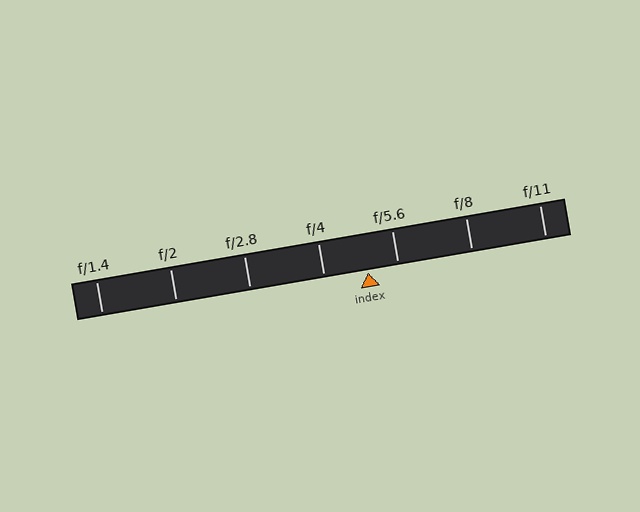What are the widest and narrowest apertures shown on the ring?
The widest aperture shown is f/1.4 and the narrowest is f/11.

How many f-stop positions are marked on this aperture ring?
There are 7 f-stop positions marked.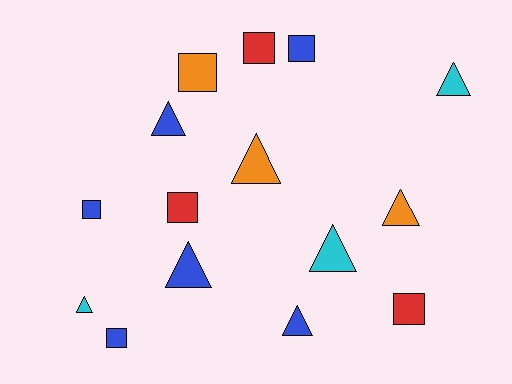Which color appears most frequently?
Blue, with 6 objects.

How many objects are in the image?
There are 15 objects.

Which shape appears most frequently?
Triangle, with 8 objects.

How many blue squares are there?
There are 3 blue squares.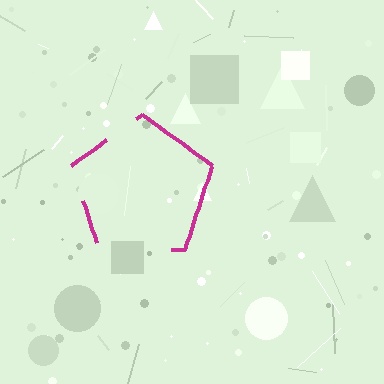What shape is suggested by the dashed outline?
The dashed outline suggests a pentagon.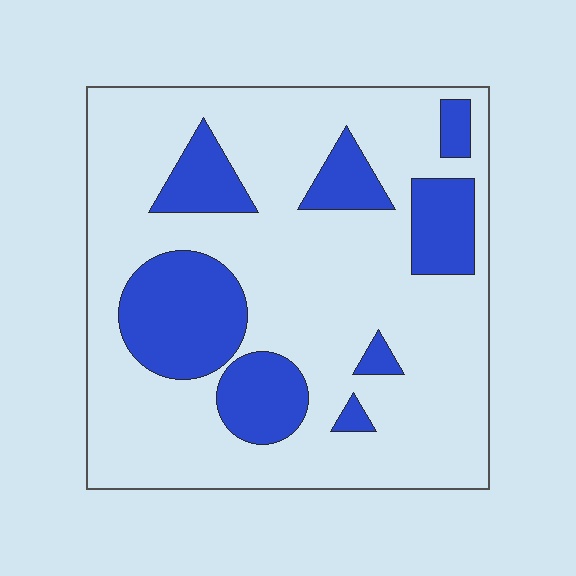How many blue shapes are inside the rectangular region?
8.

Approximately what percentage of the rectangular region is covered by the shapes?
Approximately 25%.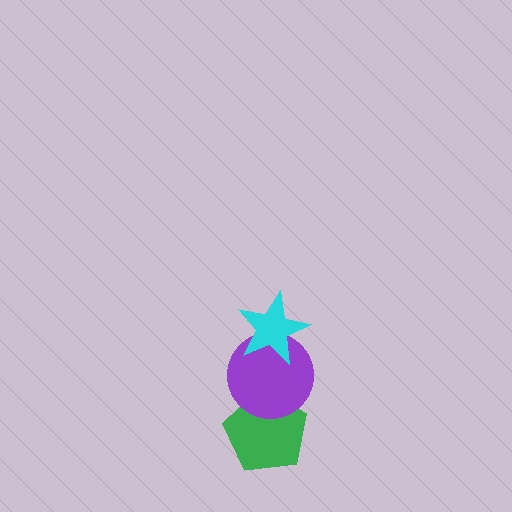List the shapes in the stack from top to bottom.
From top to bottom: the cyan star, the purple circle, the green pentagon.